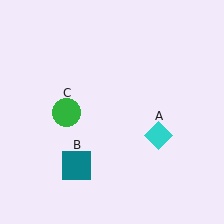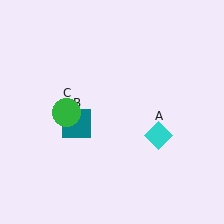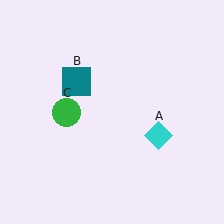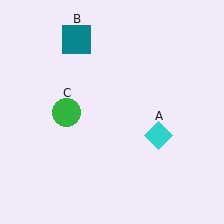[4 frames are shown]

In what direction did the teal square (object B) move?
The teal square (object B) moved up.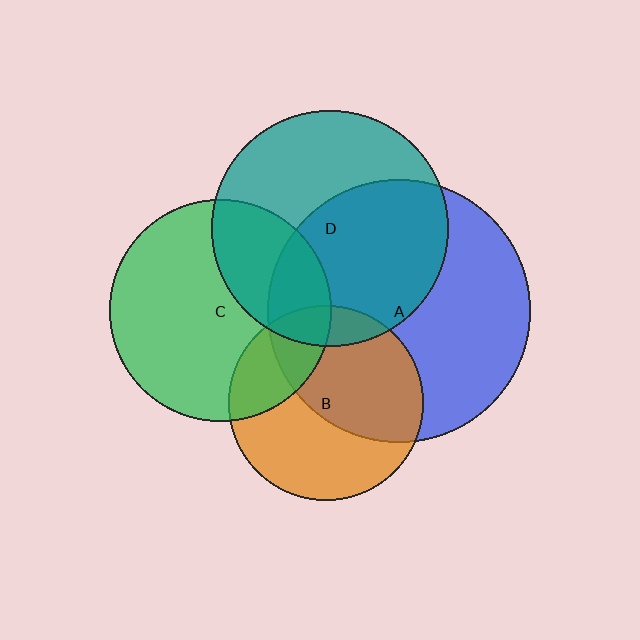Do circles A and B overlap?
Yes.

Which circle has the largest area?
Circle A (blue).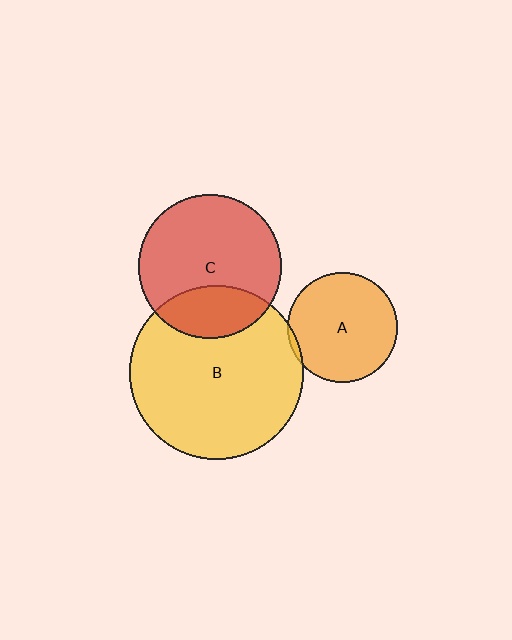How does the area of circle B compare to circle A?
Approximately 2.5 times.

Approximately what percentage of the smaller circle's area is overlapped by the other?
Approximately 5%.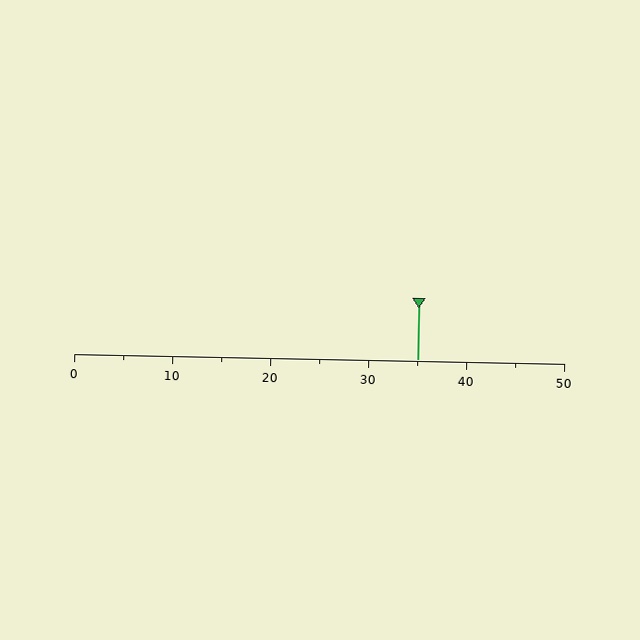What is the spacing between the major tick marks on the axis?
The major ticks are spaced 10 apart.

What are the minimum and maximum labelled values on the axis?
The axis runs from 0 to 50.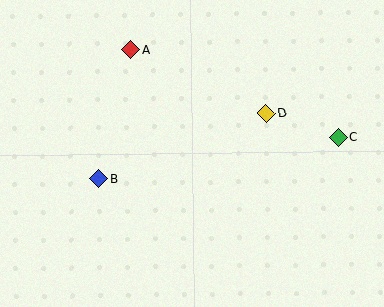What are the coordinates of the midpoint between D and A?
The midpoint between D and A is at (198, 81).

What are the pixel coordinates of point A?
Point A is at (131, 49).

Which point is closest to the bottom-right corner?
Point C is closest to the bottom-right corner.